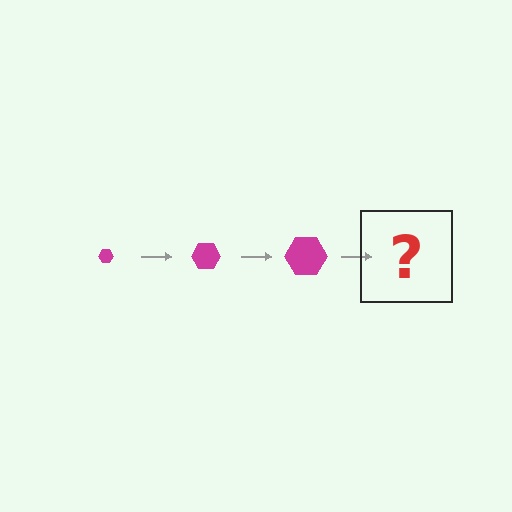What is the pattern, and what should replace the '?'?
The pattern is that the hexagon gets progressively larger each step. The '?' should be a magenta hexagon, larger than the previous one.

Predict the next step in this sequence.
The next step is a magenta hexagon, larger than the previous one.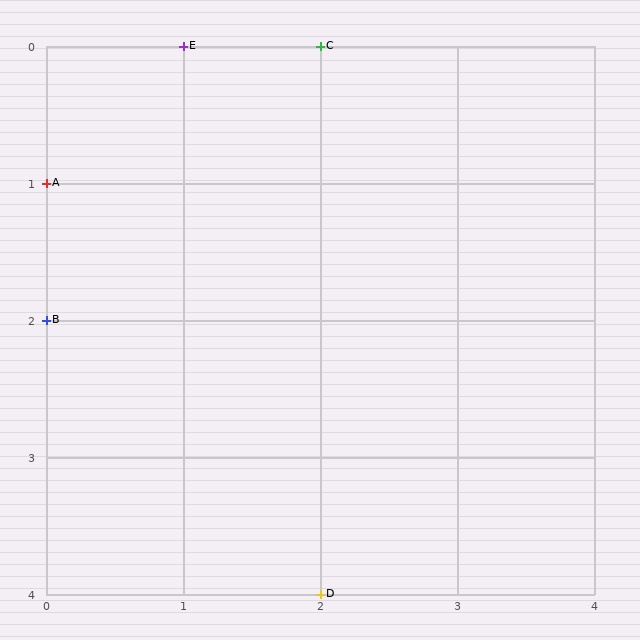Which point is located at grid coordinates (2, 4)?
Point D is at (2, 4).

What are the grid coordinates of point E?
Point E is at grid coordinates (1, 0).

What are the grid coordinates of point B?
Point B is at grid coordinates (0, 2).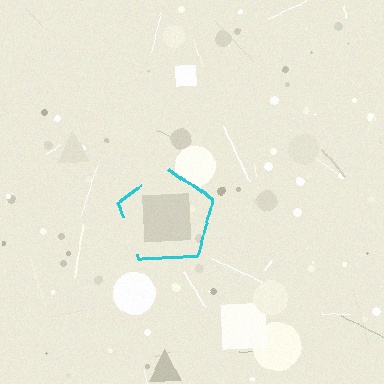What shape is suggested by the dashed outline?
The dashed outline suggests a pentagon.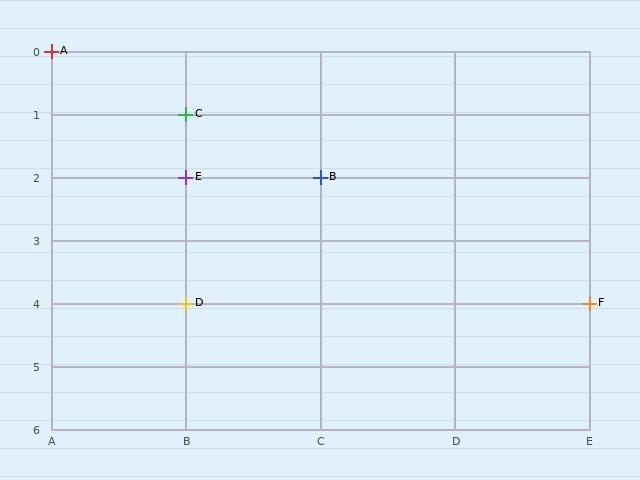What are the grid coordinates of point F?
Point F is at grid coordinates (E, 4).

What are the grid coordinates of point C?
Point C is at grid coordinates (B, 1).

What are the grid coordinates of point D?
Point D is at grid coordinates (B, 4).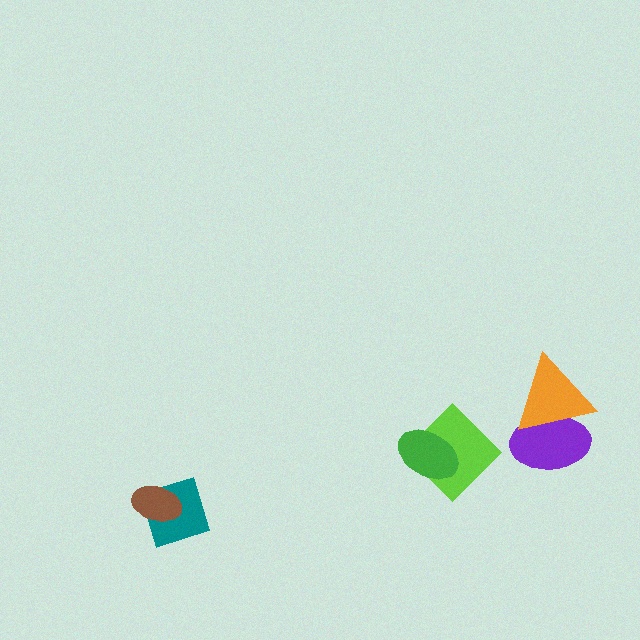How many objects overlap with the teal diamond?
1 object overlaps with the teal diamond.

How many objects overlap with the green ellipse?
1 object overlaps with the green ellipse.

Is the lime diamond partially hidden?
Yes, it is partially covered by another shape.